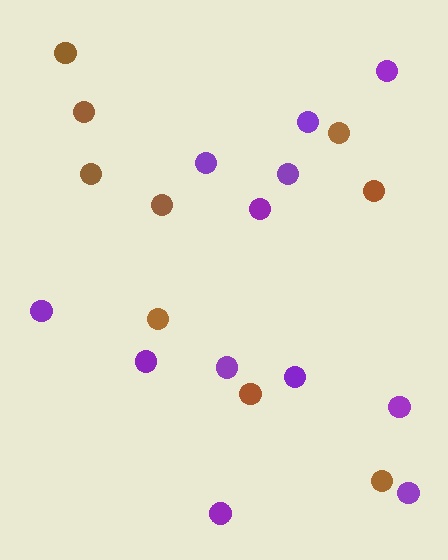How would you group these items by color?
There are 2 groups: one group of brown circles (9) and one group of purple circles (12).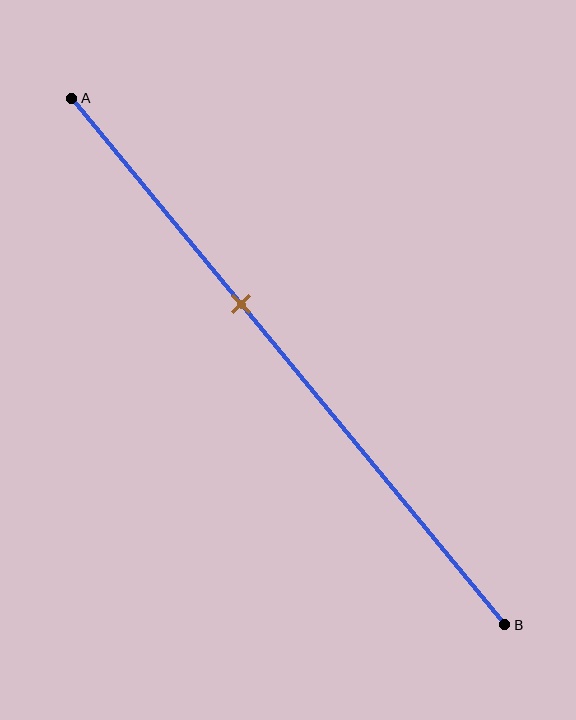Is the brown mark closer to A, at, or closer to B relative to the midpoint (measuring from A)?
The brown mark is closer to point A than the midpoint of segment AB.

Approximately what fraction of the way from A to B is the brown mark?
The brown mark is approximately 40% of the way from A to B.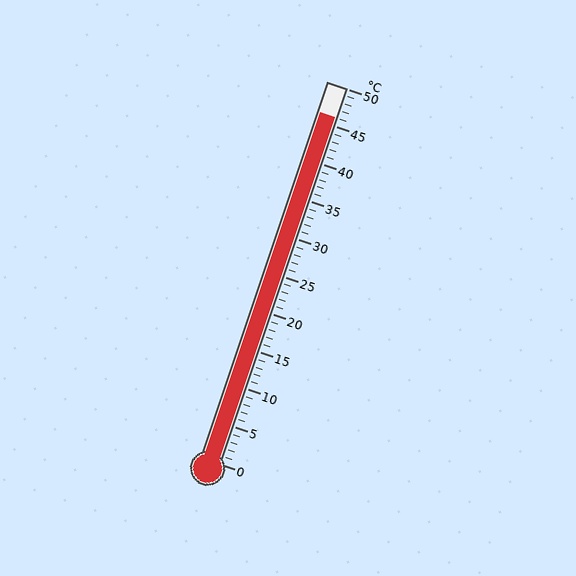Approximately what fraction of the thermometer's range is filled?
The thermometer is filled to approximately 90% of its range.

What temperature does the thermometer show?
The thermometer shows approximately 46°C.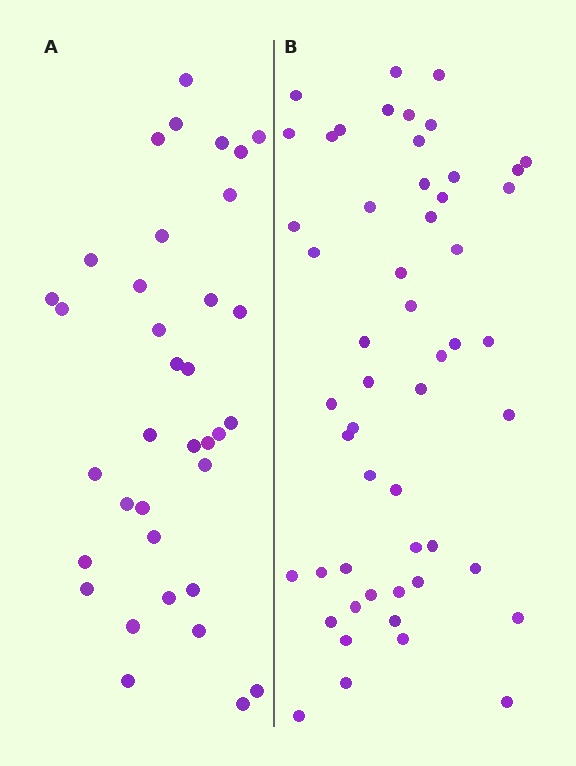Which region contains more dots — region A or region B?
Region B (the right region) has more dots.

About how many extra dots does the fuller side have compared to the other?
Region B has approximately 15 more dots than region A.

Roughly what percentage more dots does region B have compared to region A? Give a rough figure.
About 45% more.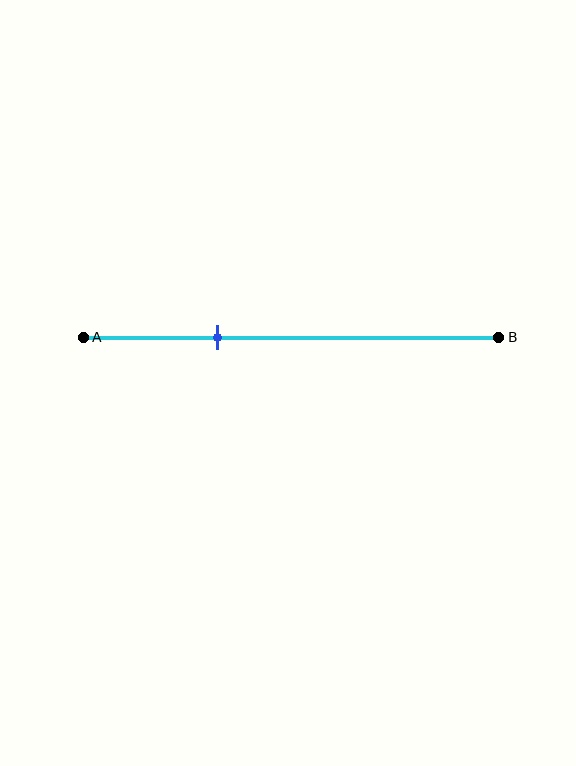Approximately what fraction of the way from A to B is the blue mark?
The blue mark is approximately 30% of the way from A to B.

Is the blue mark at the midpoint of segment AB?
No, the mark is at about 30% from A, not at the 50% midpoint.